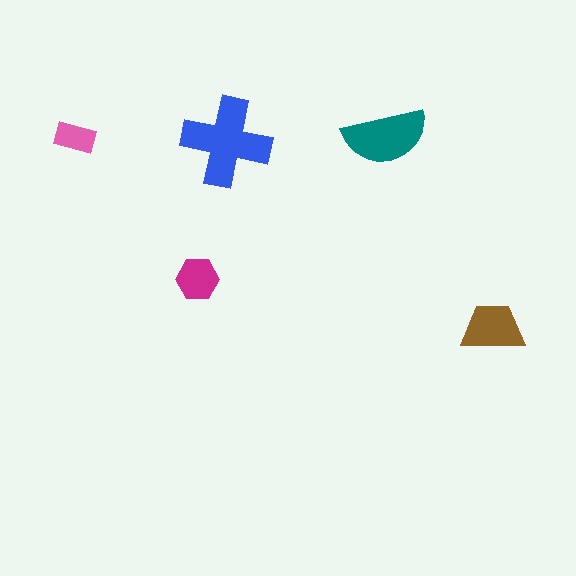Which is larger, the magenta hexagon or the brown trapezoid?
The brown trapezoid.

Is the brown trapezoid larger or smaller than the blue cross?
Smaller.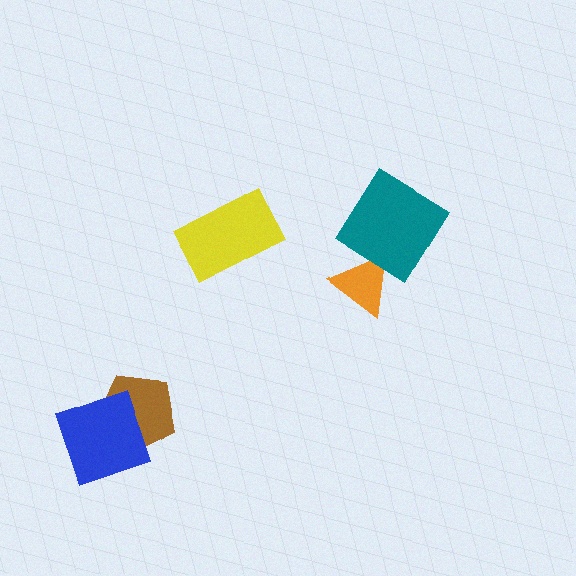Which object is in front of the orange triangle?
The teal diamond is in front of the orange triangle.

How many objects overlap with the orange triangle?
1 object overlaps with the orange triangle.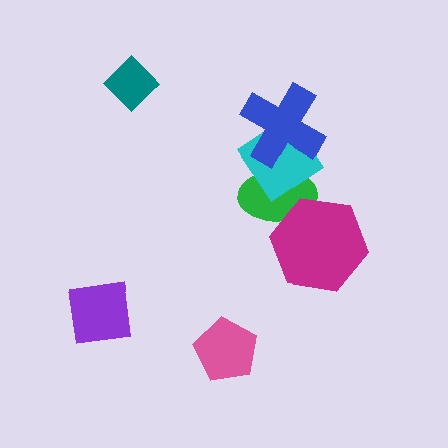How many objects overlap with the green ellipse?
3 objects overlap with the green ellipse.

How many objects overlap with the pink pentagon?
0 objects overlap with the pink pentagon.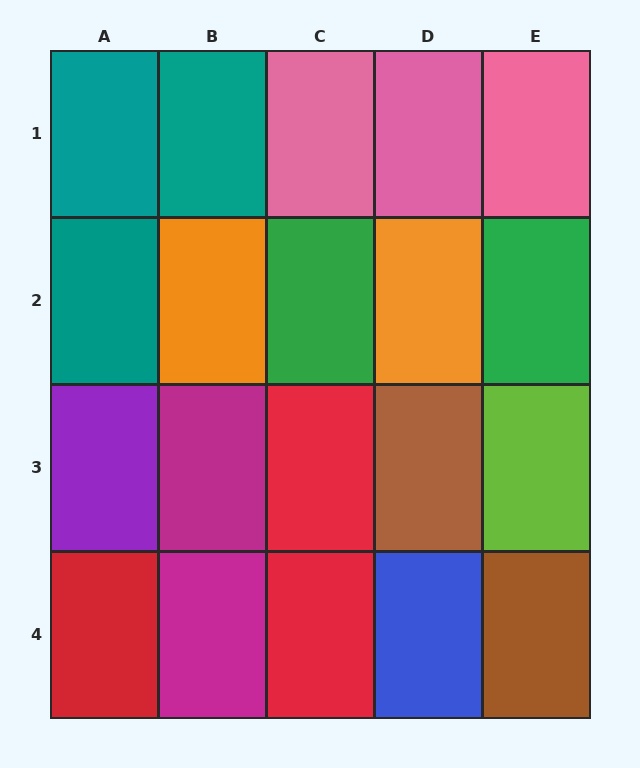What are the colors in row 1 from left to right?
Teal, teal, pink, pink, pink.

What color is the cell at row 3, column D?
Brown.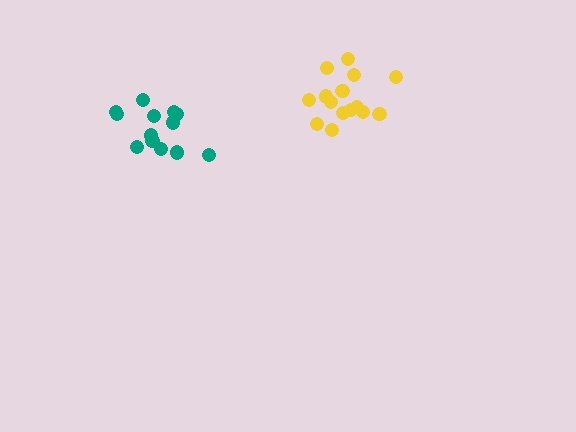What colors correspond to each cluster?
The clusters are colored: yellow, teal.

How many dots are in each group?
Group 1: 15 dots, Group 2: 13 dots (28 total).